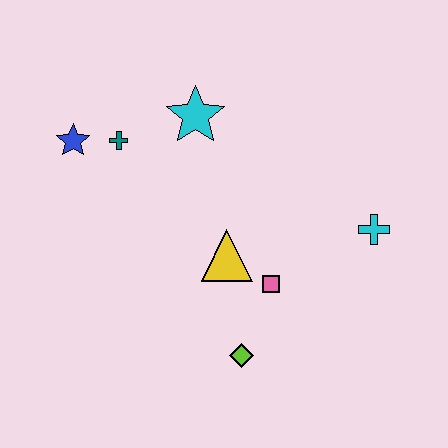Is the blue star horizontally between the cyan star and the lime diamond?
No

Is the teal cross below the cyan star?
Yes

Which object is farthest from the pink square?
The blue star is farthest from the pink square.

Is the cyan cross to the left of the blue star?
No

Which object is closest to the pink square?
The yellow triangle is closest to the pink square.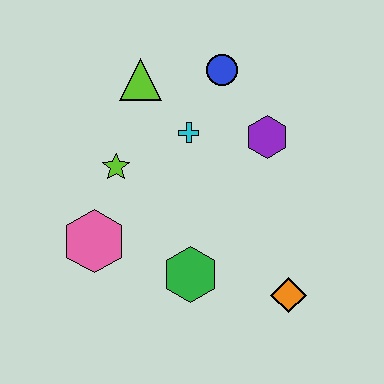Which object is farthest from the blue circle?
The orange diamond is farthest from the blue circle.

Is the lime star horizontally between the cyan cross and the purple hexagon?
No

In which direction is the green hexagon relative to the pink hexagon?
The green hexagon is to the right of the pink hexagon.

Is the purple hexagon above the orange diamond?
Yes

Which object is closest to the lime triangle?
The cyan cross is closest to the lime triangle.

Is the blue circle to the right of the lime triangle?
Yes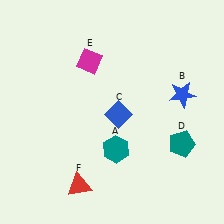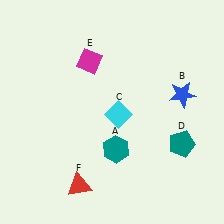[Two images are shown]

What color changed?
The diamond (C) changed from blue in Image 1 to cyan in Image 2.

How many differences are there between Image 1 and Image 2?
There is 1 difference between the two images.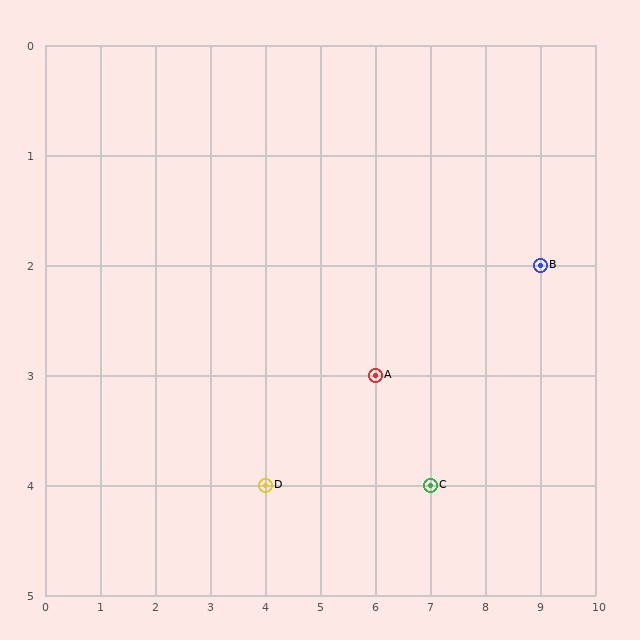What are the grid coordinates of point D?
Point D is at grid coordinates (4, 4).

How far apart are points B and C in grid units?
Points B and C are 2 columns and 2 rows apart (about 2.8 grid units diagonally).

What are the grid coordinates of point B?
Point B is at grid coordinates (9, 2).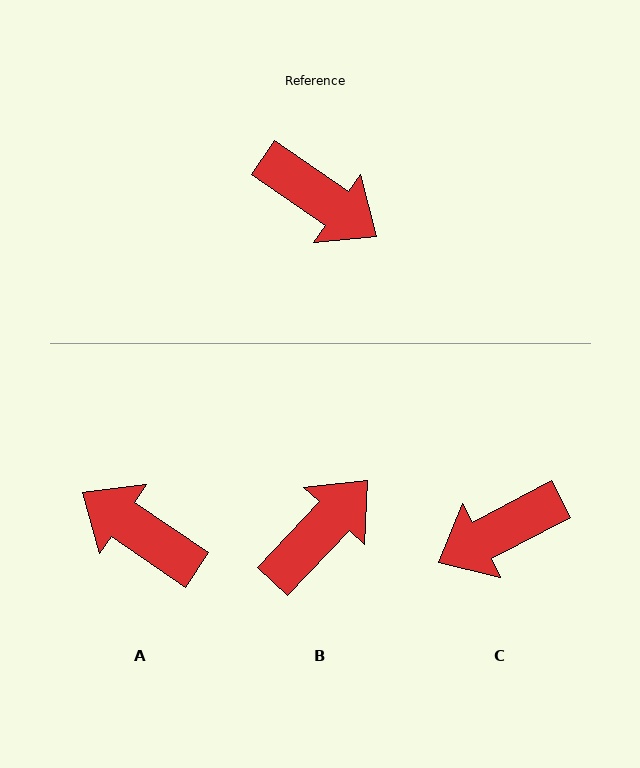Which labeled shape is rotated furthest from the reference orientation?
A, about 180 degrees away.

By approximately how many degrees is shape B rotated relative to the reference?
Approximately 81 degrees counter-clockwise.